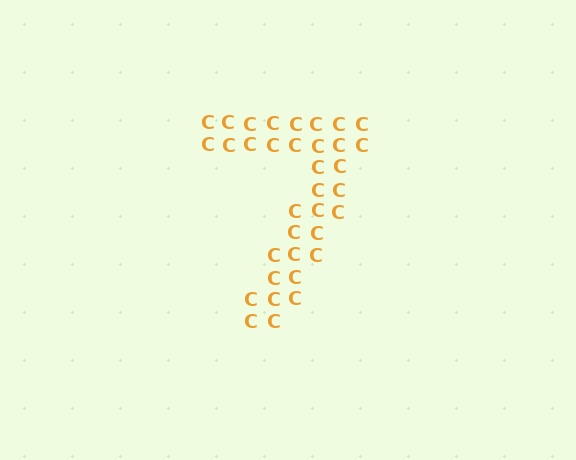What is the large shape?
The large shape is the digit 7.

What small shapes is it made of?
It is made of small letter C's.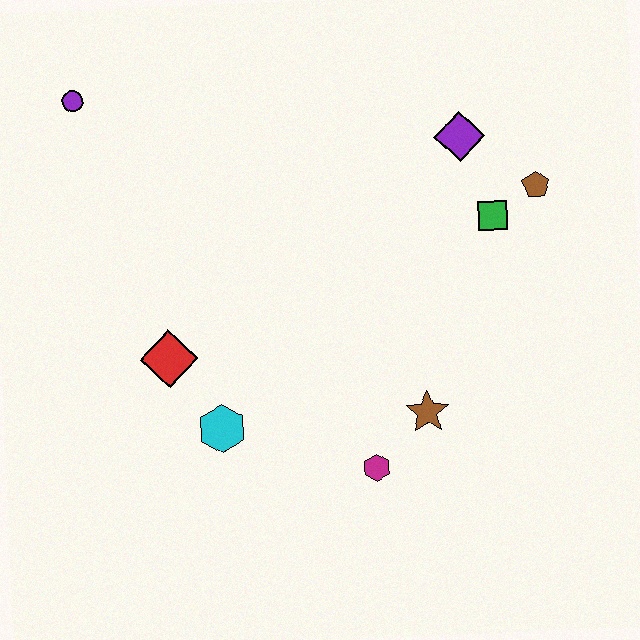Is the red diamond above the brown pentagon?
No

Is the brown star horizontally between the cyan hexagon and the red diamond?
No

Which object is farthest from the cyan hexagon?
The brown pentagon is farthest from the cyan hexagon.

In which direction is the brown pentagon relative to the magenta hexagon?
The brown pentagon is above the magenta hexagon.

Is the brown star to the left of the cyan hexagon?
No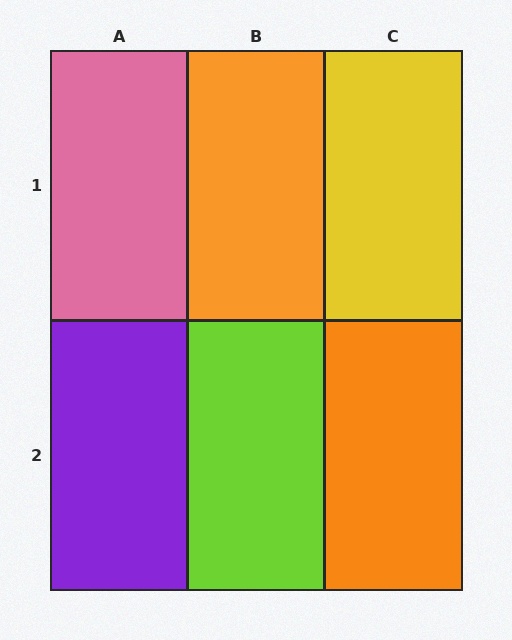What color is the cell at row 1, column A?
Pink.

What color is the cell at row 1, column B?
Orange.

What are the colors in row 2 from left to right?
Purple, lime, orange.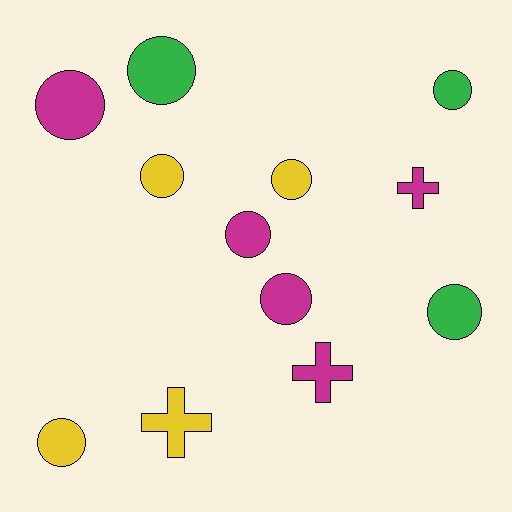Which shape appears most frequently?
Circle, with 9 objects.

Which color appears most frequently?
Magenta, with 5 objects.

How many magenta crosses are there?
There are 2 magenta crosses.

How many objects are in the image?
There are 12 objects.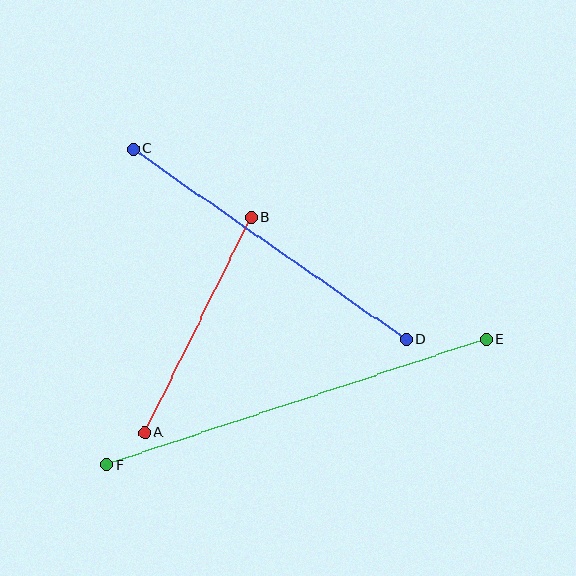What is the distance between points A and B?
The distance is approximately 240 pixels.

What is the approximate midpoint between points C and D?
The midpoint is at approximately (270, 244) pixels.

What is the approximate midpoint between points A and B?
The midpoint is at approximately (198, 325) pixels.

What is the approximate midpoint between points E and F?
The midpoint is at approximately (296, 402) pixels.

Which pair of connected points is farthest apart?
Points E and F are farthest apart.